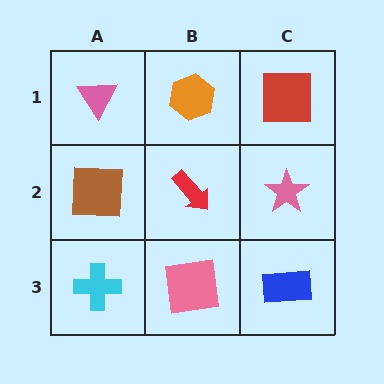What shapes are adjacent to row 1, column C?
A pink star (row 2, column C), an orange hexagon (row 1, column B).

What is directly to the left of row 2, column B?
A brown square.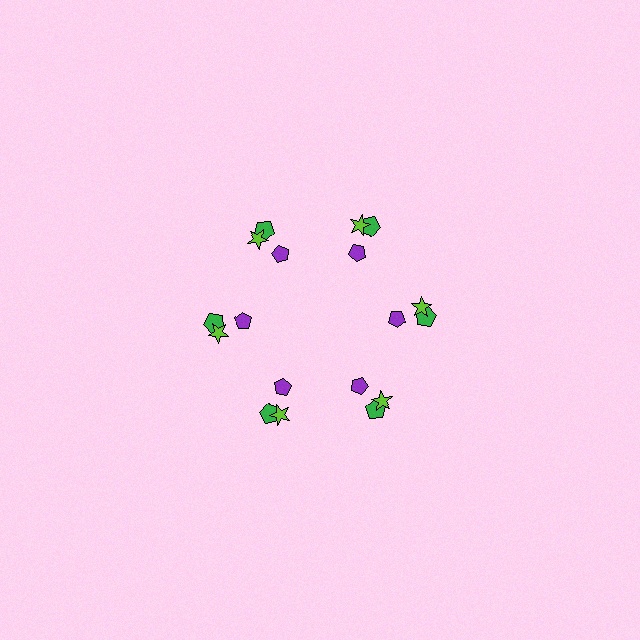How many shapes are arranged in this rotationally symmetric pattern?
There are 18 shapes, arranged in 6 groups of 3.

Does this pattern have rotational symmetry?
Yes, this pattern has 6-fold rotational symmetry. It looks the same after rotating 60 degrees around the center.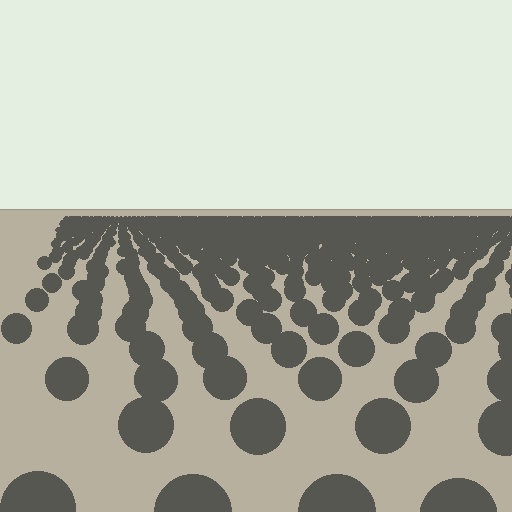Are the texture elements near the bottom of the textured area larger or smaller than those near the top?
Larger. Near the bottom, elements are closer to the viewer and appear at a bigger on-screen size.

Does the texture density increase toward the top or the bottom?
Density increases toward the top.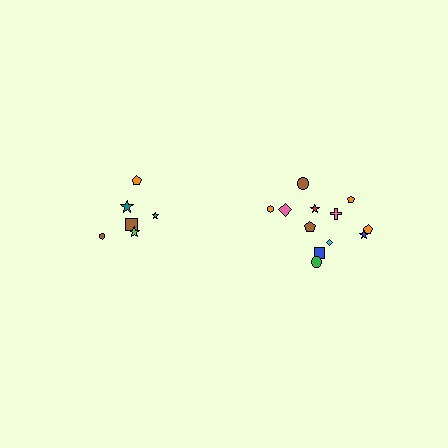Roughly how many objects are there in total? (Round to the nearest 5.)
Roughly 20 objects in total.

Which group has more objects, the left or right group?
The right group.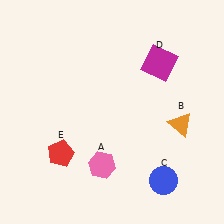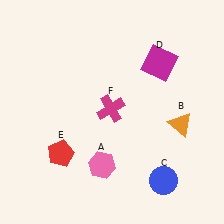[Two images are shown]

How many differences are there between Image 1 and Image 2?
There is 1 difference between the two images.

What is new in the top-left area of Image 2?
A magenta cross (F) was added in the top-left area of Image 2.